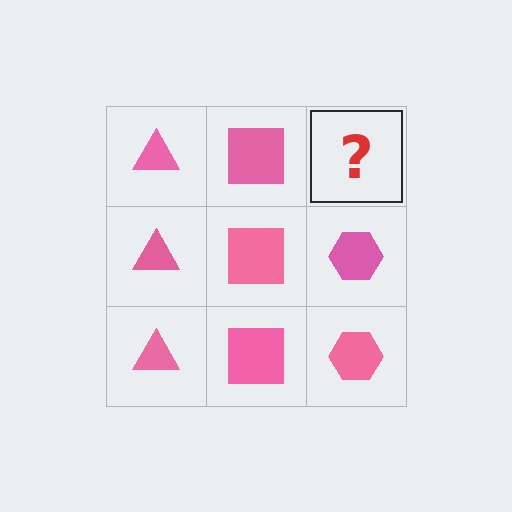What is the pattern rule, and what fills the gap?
The rule is that each column has a consistent shape. The gap should be filled with a pink hexagon.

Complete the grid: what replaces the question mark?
The question mark should be replaced with a pink hexagon.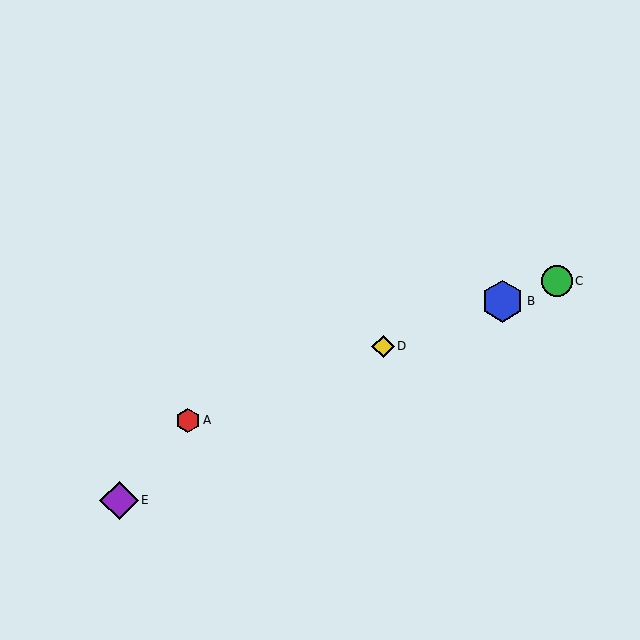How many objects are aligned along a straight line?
4 objects (A, B, C, D) are aligned along a straight line.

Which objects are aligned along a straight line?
Objects A, B, C, D are aligned along a straight line.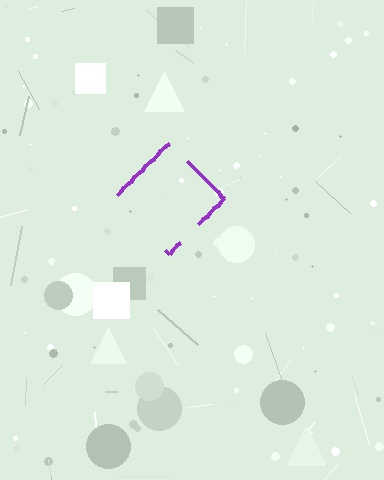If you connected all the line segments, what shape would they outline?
They would outline a diamond.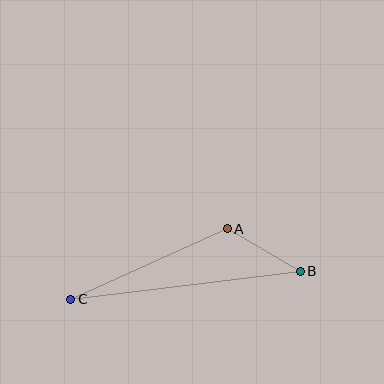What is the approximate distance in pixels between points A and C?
The distance between A and C is approximately 172 pixels.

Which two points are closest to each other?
Points A and B are closest to each other.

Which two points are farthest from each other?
Points B and C are farthest from each other.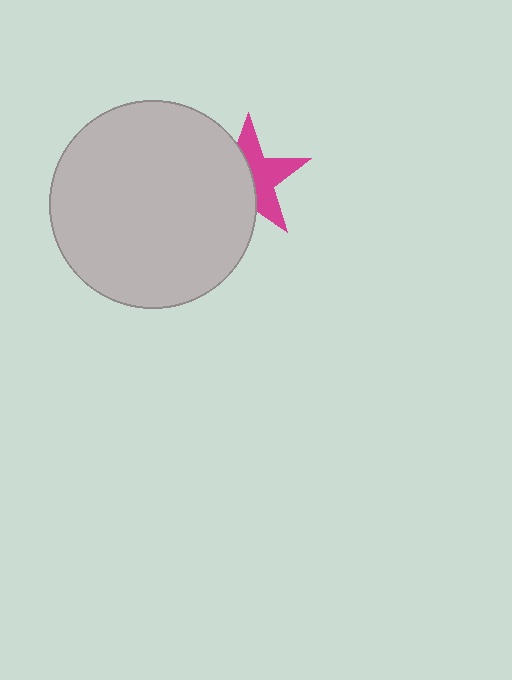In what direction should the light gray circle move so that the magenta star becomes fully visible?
The light gray circle should move left. That is the shortest direction to clear the overlap and leave the magenta star fully visible.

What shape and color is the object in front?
The object in front is a light gray circle.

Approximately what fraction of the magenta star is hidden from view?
Roughly 50% of the magenta star is hidden behind the light gray circle.